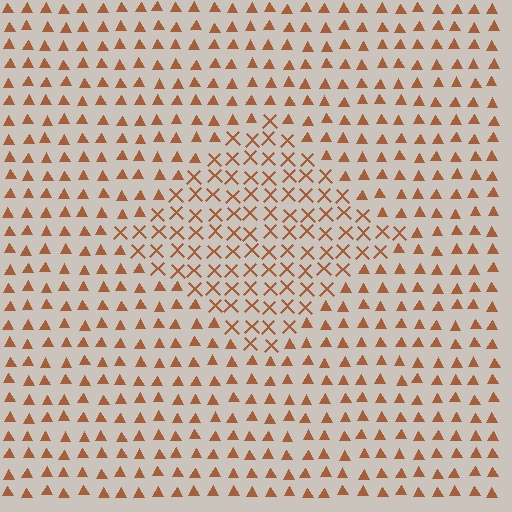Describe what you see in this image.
The image is filled with small brown elements arranged in a uniform grid. A diamond-shaped region contains X marks, while the surrounding area contains triangles. The boundary is defined purely by the change in element shape.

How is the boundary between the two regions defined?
The boundary is defined by a change in element shape: X marks inside vs. triangles outside. All elements share the same color and spacing.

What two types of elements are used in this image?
The image uses X marks inside the diamond region and triangles outside it.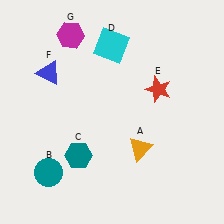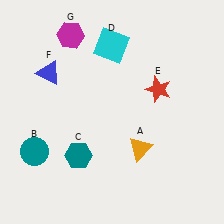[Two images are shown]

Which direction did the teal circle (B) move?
The teal circle (B) moved up.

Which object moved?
The teal circle (B) moved up.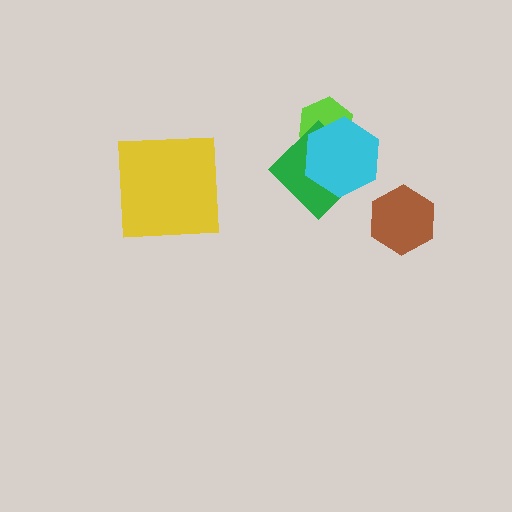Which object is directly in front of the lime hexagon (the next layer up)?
The green diamond is directly in front of the lime hexagon.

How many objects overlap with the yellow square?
0 objects overlap with the yellow square.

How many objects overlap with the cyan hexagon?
2 objects overlap with the cyan hexagon.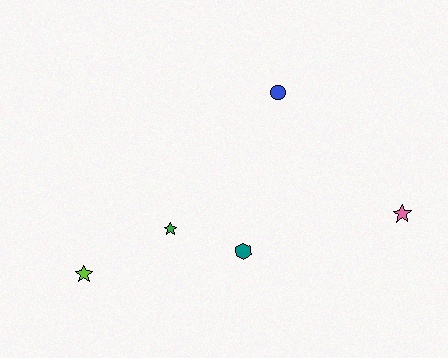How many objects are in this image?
There are 5 objects.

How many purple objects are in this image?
There are no purple objects.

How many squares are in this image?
There are no squares.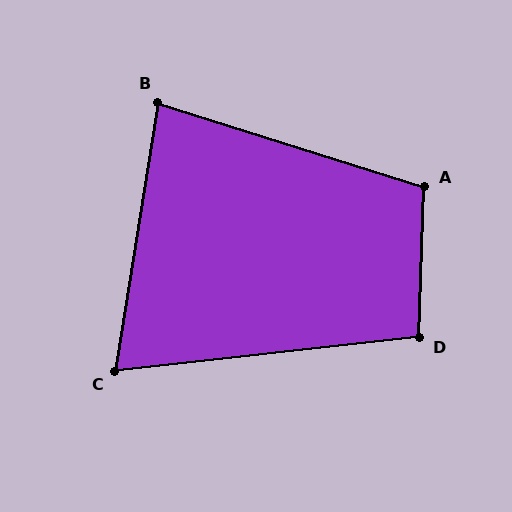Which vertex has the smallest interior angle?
C, at approximately 75 degrees.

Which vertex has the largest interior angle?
A, at approximately 105 degrees.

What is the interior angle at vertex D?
Approximately 98 degrees (obtuse).